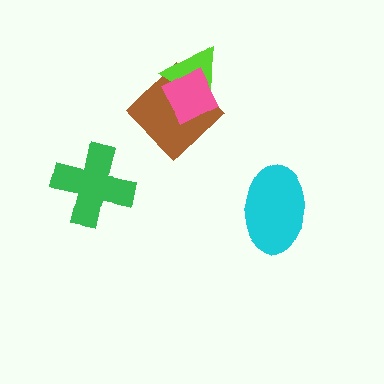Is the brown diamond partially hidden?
Yes, it is partially covered by another shape.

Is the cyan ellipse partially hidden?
No, no other shape covers it.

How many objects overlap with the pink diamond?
2 objects overlap with the pink diamond.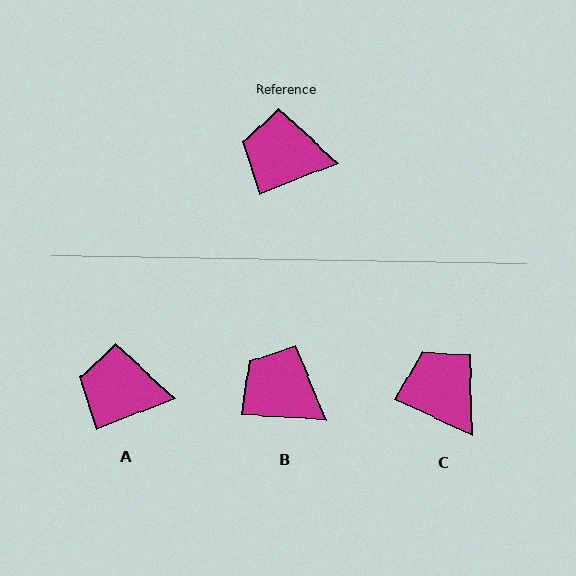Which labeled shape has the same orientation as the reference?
A.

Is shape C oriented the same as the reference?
No, it is off by about 47 degrees.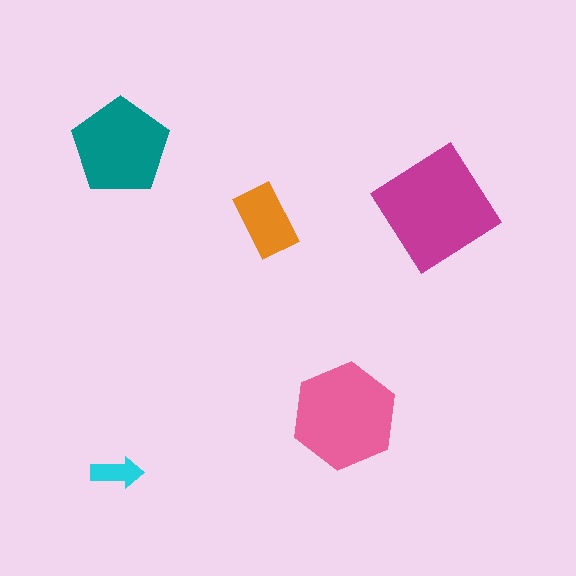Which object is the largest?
The magenta diamond.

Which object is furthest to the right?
The magenta diamond is rightmost.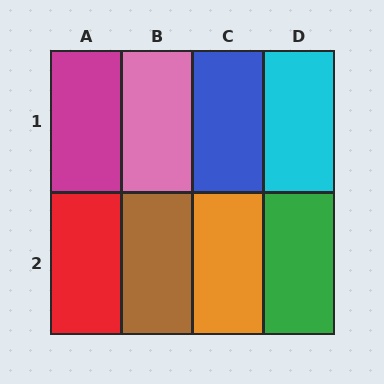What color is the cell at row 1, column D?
Cyan.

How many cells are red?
1 cell is red.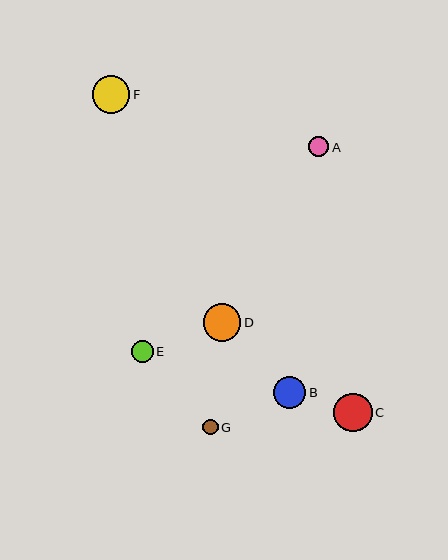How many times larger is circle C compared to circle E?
Circle C is approximately 1.8 times the size of circle E.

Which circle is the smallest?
Circle G is the smallest with a size of approximately 16 pixels.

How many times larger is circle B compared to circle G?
Circle B is approximately 2.1 times the size of circle G.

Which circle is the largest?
Circle C is the largest with a size of approximately 38 pixels.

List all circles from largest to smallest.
From largest to smallest: C, D, F, B, E, A, G.